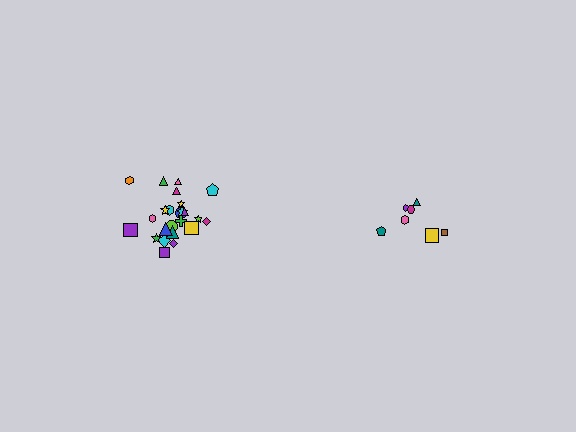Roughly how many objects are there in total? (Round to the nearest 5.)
Roughly 30 objects in total.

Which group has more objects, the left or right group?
The left group.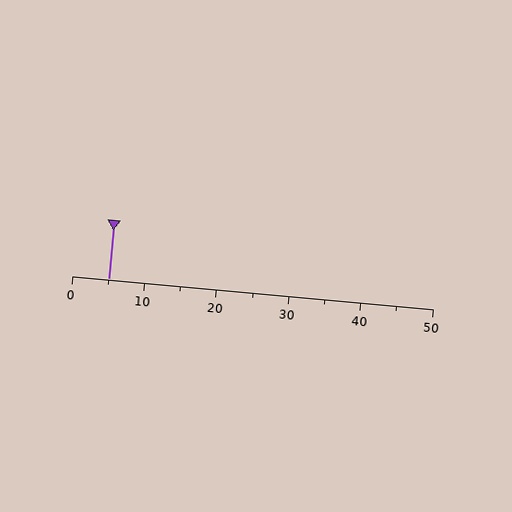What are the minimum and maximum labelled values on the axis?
The axis runs from 0 to 50.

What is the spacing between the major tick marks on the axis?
The major ticks are spaced 10 apart.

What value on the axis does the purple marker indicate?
The marker indicates approximately 5.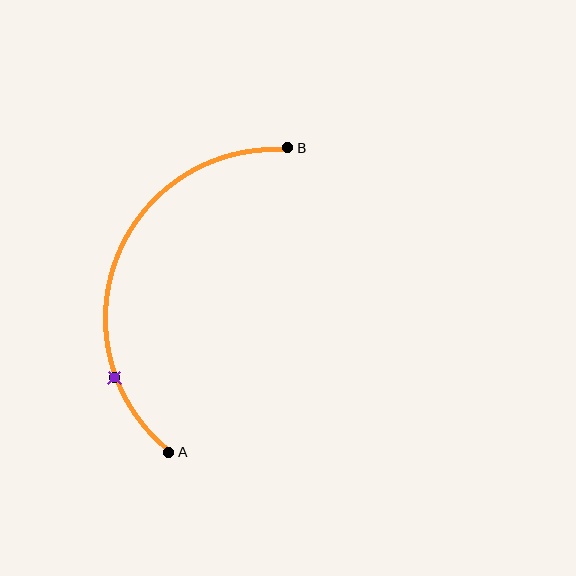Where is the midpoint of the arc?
The arc midpoint is the point on the curve farthest from the straight line joining A and B. It sits to the left of that line.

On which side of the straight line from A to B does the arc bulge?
The arc bulges to the left of the straight line connecting A and B.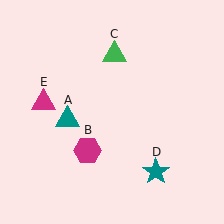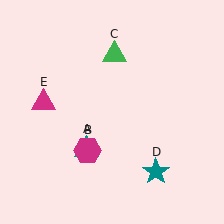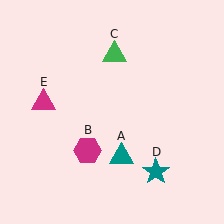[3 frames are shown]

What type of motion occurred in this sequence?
The teal triangle (object A) rotated counterclockwise around the center of the scene.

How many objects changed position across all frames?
1 object changed position: teal triangle (object A).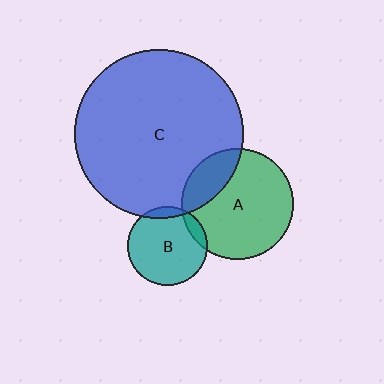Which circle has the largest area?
Circle C (blue).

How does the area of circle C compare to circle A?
Approximately 2.3 times.